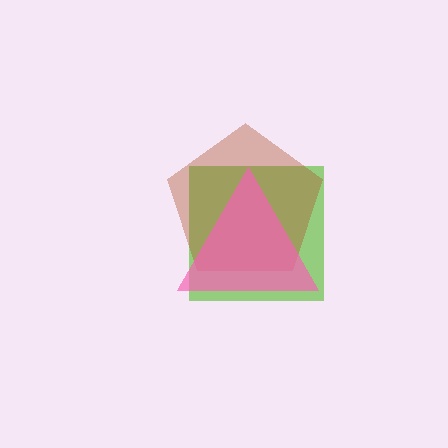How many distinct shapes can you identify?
There are 3 distinct shapes: a lime square, a brown pentagon, a pink triangle.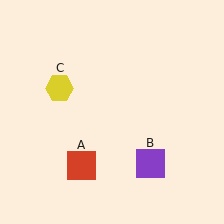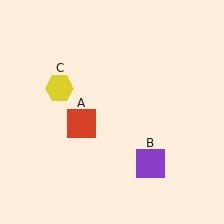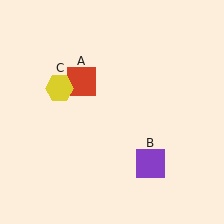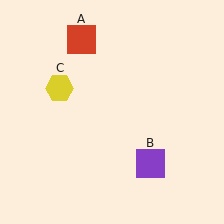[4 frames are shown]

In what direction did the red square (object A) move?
The red square (object A) moved up.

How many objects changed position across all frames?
1 object changed position: red square (object A).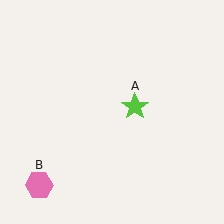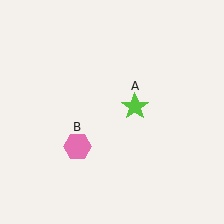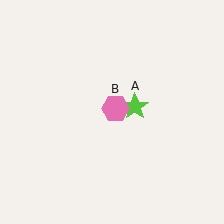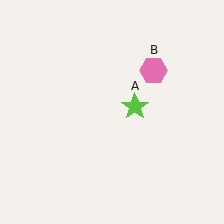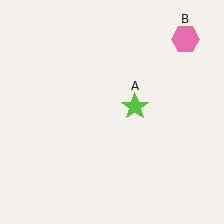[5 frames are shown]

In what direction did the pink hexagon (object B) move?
The pink hexagon (object B) moved up and to the right.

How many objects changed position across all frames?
1 object changed position: pink hexagon (object B).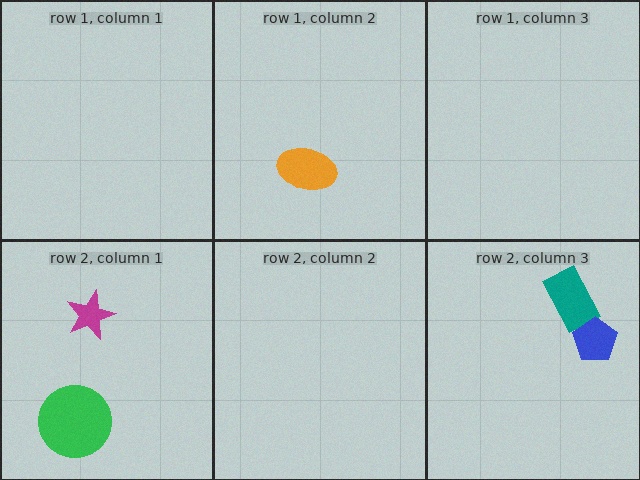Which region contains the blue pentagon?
The row 2, column 3 region.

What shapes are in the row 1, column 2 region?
The orange ellipse.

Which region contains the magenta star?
The row 2, column 1 region.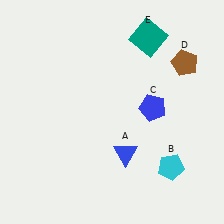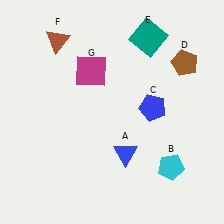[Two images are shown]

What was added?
A brown triangle (F), a magenta square (G) were added in Image 2.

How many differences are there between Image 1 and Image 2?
There are 2 differences between the two images.